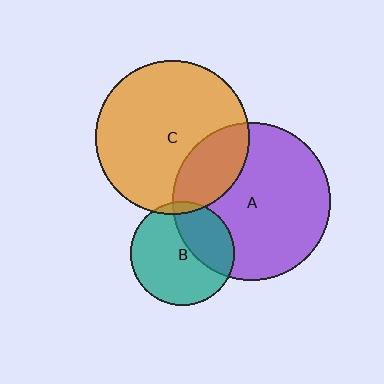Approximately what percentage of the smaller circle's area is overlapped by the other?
Approximately 5%.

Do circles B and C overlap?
Yes.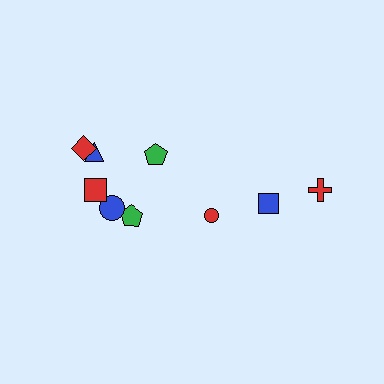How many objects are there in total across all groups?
There are 9 objects.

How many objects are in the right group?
There are 3 objects.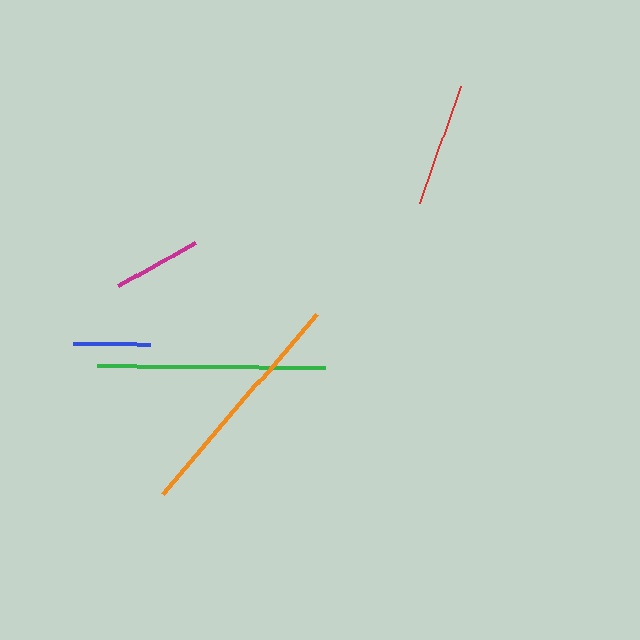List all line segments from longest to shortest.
From longest to shortest: orange, green, red, magenta, blue.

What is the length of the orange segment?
The orange segment is approximately 237 pixels long.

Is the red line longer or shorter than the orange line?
The orange line is longer than the red line.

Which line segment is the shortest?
The blue line is the shortest at approximately 77 pixels.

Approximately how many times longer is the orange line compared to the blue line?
The orange line is approximately 3.1 times the length of the blue line.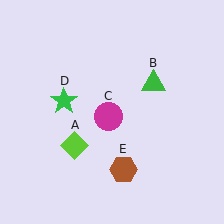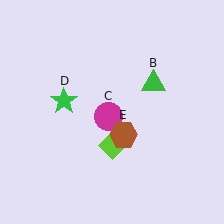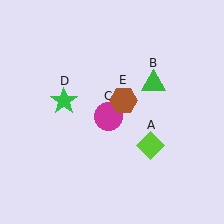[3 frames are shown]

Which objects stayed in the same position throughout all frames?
Green triangle (object B) and magenta circle (object C) and green star (object D) remained stationary.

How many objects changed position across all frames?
2 objects changed position: lime diamond (object A), brown hexagon (object E).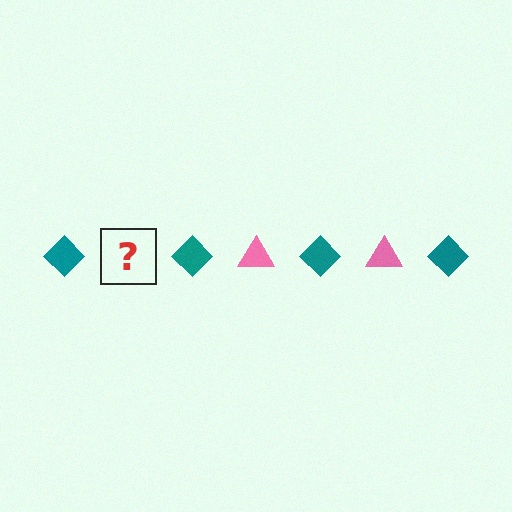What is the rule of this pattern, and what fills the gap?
The rule is that the pattern alternates between teal diamond and pink triangle. The gap should be filled with a pink triangle.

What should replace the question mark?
The question mark should be replaced with a pink triangle.